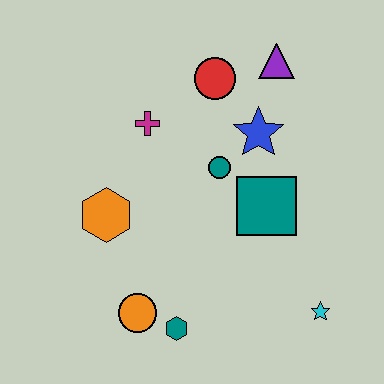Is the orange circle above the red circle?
No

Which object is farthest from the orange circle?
The purple triangle is farthest from the orange circle.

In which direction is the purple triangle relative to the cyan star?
The purple triangle is above the cyan star.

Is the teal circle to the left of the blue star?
Yes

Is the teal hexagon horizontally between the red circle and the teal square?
No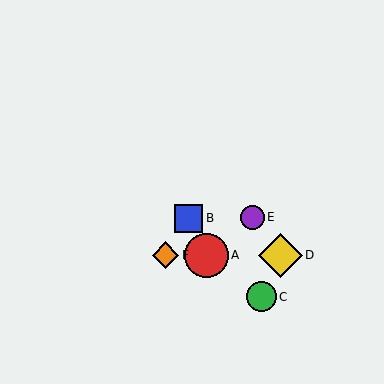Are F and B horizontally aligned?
No, F is at y≈255 and B is at y≈218.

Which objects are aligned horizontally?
Objects A, D, F are aligned horizontally.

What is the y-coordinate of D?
Object D is at y≈255.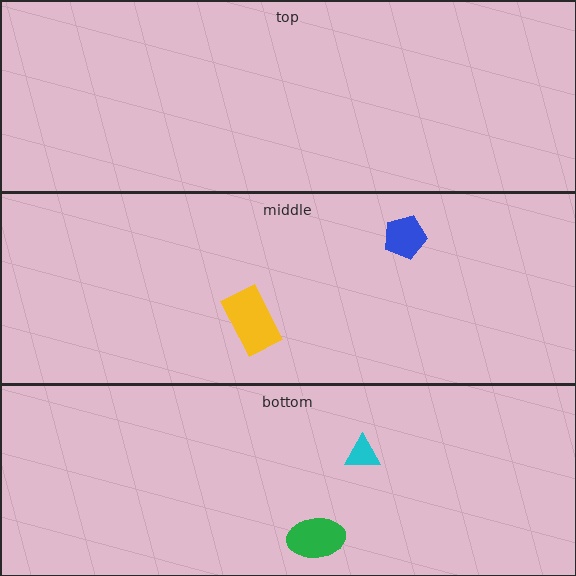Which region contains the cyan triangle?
The bottom region.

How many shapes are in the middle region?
2.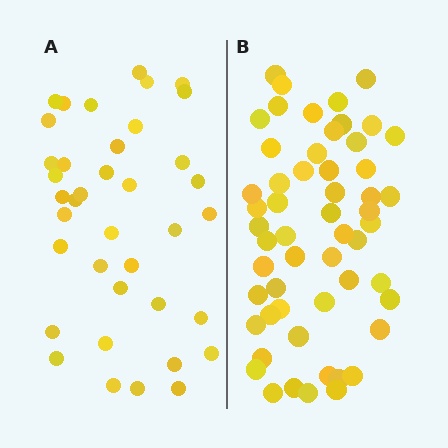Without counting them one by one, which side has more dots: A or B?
Region B (the right region) has more dots.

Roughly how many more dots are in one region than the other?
Region B has approximately 15 more dots than region A.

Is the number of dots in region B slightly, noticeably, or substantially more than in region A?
Region B has noticeably more, but not dramatically so. The ratio is roughly 1.4 to 1.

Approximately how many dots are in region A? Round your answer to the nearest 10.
About 40 dots. (The exact count is 38, which rounds to 40.)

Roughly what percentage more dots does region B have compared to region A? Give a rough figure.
About 45% more.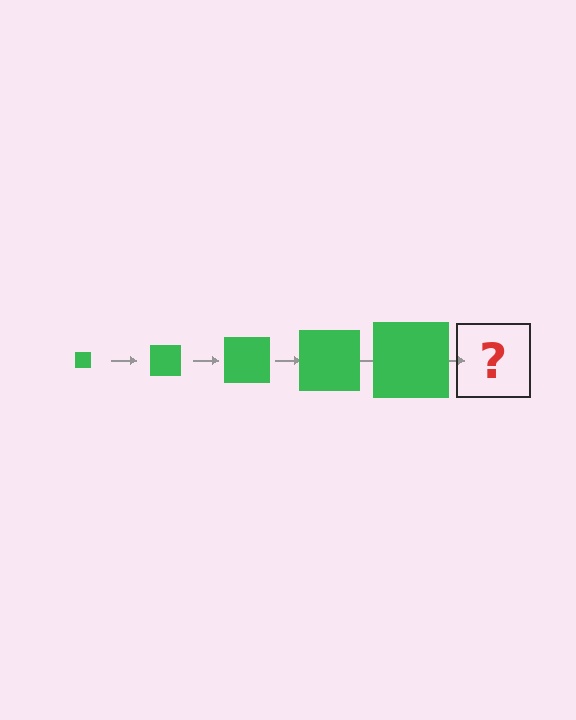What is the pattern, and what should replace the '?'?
The pattern is that the square gets progressively larger each step. The '?' should be a green square, larger than the previous one.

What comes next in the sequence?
The next element should be a green square, larger than the previous one.